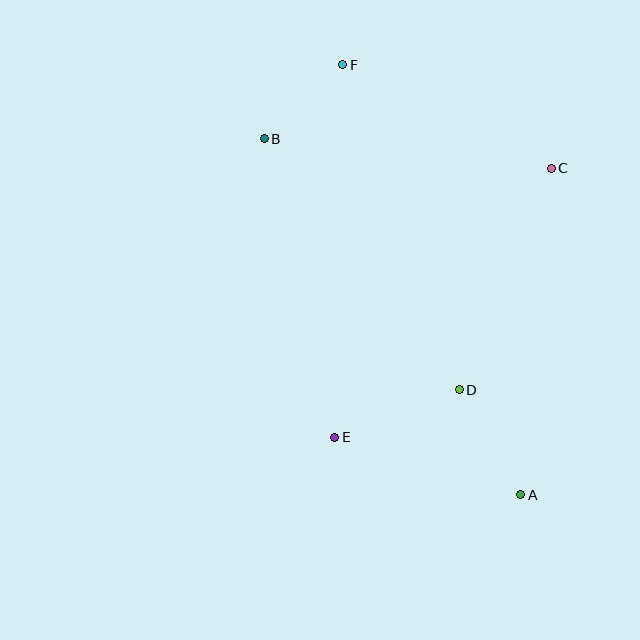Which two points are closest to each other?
Points B and F are closest to each other.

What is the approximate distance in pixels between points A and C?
The distance between A and C is approximately 328 pixels.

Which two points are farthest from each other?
Points A and F are farthest from each other.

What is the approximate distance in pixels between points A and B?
The distance between A and B is approximately 439 pixels.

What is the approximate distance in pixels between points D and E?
The distance between D and E is approximately 133 pixels.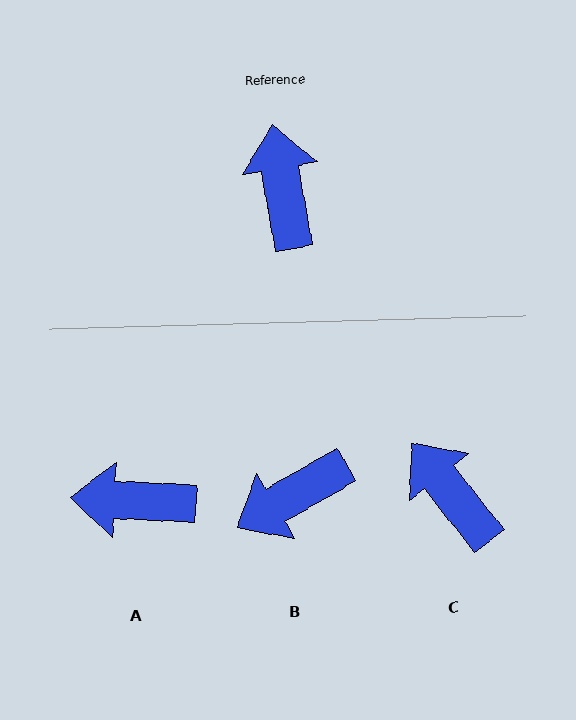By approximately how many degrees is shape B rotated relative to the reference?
Approximately 110 degrees counter-clockwise.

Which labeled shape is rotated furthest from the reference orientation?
B, about 110 degrees away.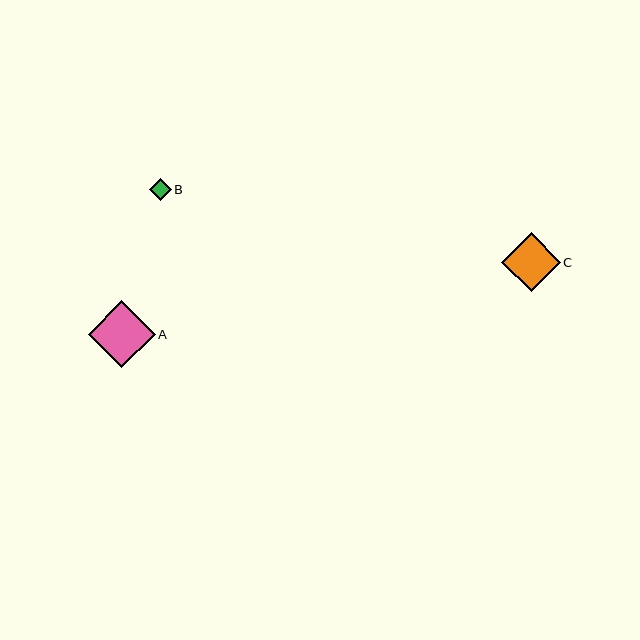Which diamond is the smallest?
Diamond B is the smallest with a size of approximately 22 pixels.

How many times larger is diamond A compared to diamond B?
Diamond A is approximately 3.0 times the size of diamond B.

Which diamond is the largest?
Diamond A is the largest with a size of approximately 67 pixels.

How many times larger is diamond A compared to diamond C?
Diamond A is approximately 1.1 times the size of diamond C.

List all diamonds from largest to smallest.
From largest to smallest: A, C, B.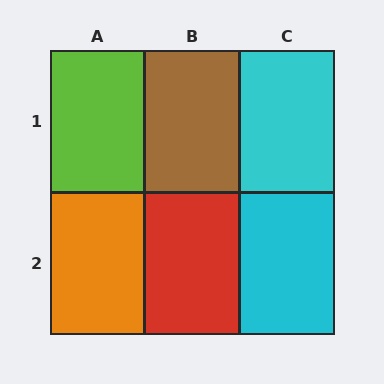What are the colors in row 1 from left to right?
Lime, brown, cyan.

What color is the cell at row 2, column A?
Orange.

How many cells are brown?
1 cell is brown.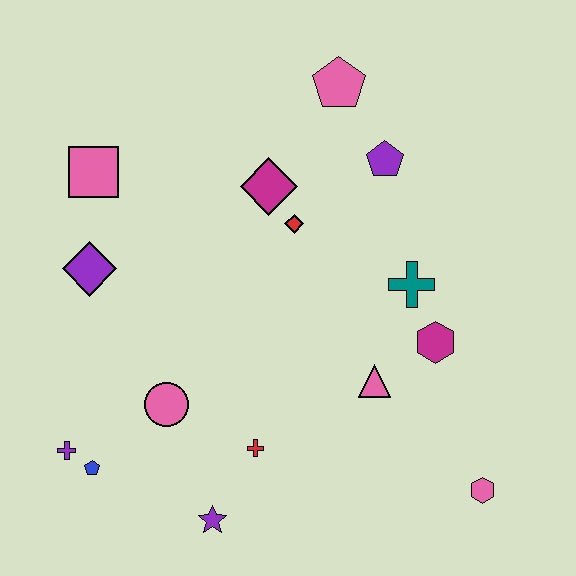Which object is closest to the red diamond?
The magenta diamond is closest to the red diamond.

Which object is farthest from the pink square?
The pink hexagon is farthest from the pink square.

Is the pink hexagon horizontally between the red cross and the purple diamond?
No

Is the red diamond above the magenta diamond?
No